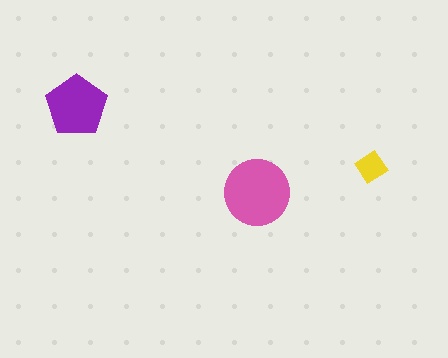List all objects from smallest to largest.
The yellow diamond, the purple pentagon, the pink circle.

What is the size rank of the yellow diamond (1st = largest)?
3rd.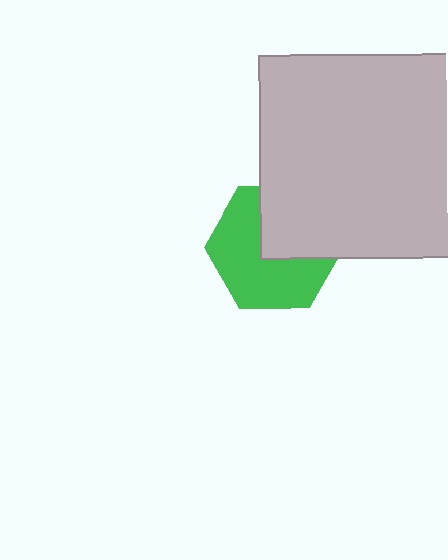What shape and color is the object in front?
The object in front is a light gray square.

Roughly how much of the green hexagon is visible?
About half of it is visible (roughly 60%).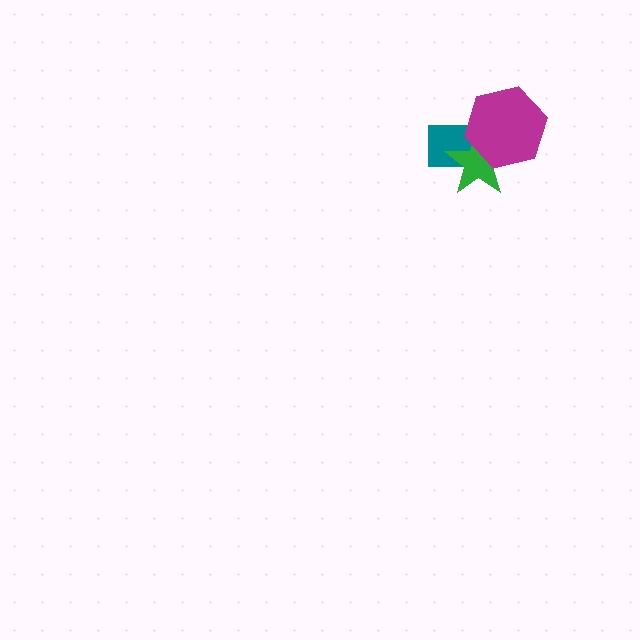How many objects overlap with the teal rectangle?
2 objects overlap with the teal rectangle.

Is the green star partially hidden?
Yes, it is partially covered by another shape.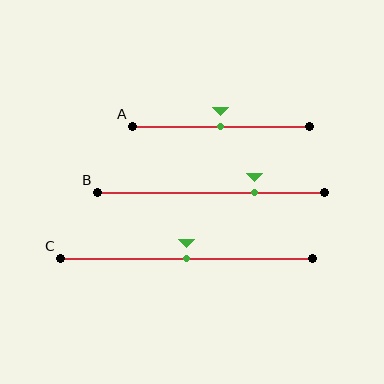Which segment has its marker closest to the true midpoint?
Segment A has its marker closest to the true midpoint.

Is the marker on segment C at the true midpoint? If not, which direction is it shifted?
Yes, the marker on segment C is at the true midpoint.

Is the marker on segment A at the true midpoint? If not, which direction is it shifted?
Yes, the marker on segment A is at the true midpoint.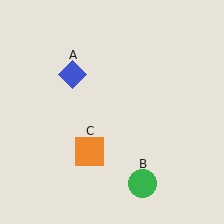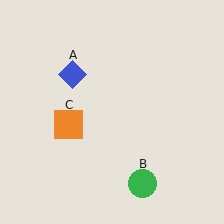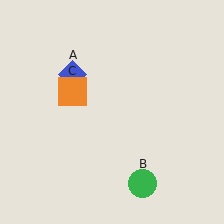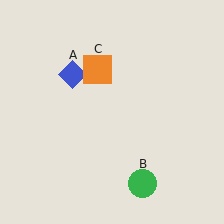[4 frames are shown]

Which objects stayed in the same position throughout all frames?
Blue diamond (object A) and green circle (object B) remained stationary.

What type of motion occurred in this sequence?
The orange square (object C) rotated clockwise around the center of the scene.